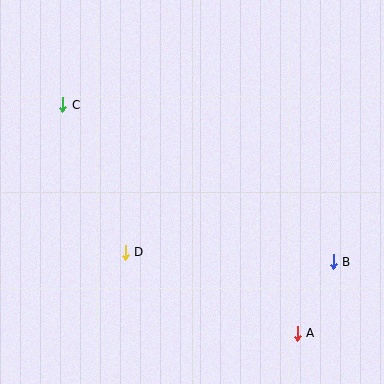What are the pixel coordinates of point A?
Point A is at (297, 333).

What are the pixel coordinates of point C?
Point C is at (63, 105).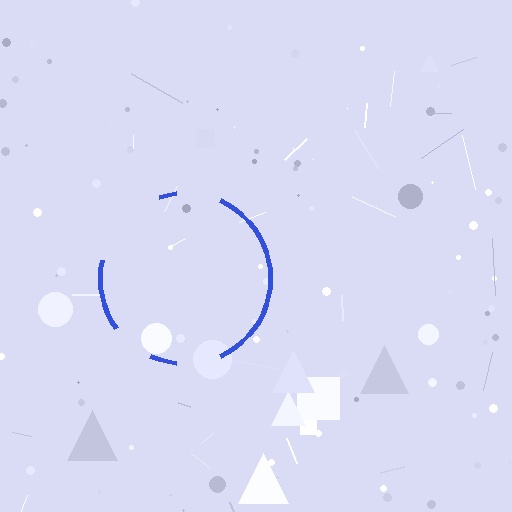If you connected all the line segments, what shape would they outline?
They would outline a circle.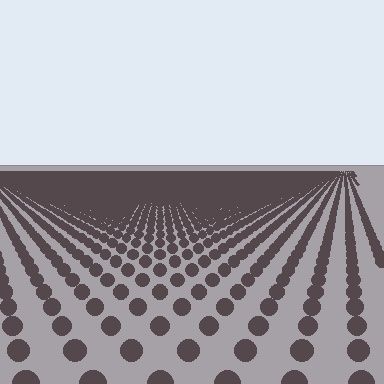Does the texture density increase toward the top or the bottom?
Density increases toward the top.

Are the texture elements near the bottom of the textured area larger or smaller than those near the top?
Larger. Near the bottom, elements are closer to the viewer and appear at a bigger on-screen size.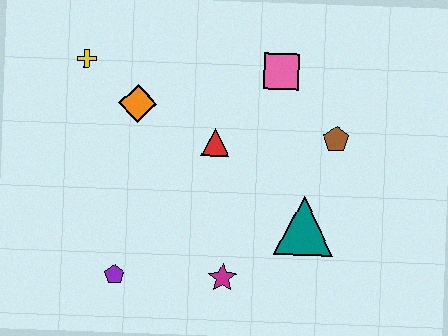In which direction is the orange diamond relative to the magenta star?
The orange diamond is above the magenta star.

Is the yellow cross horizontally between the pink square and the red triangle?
No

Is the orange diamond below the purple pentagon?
No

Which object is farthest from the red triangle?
The purple pentagon is farthest from the red triangle.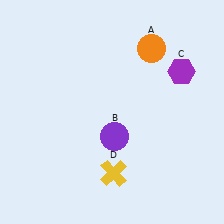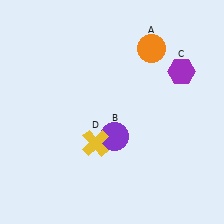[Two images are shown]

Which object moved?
The yellow cross (D) moved up.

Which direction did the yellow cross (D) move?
The yellow cross (D) moved up.